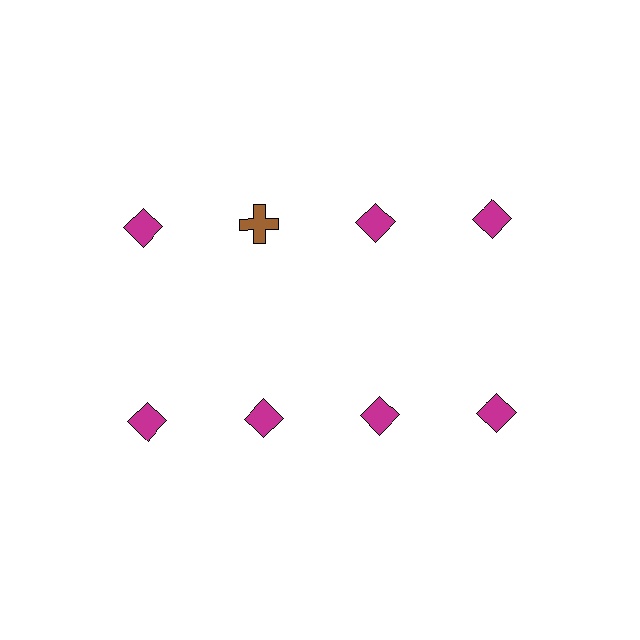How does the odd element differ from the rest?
It differs in both color (brown instead of magenta) and shape (cross instead of diamond).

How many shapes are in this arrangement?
There are 8 shapes arranged in a grid pattern.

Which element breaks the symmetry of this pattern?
The brown cross in the top row, second from left column breaks the symmetry. All other shapes are magenta diamonds.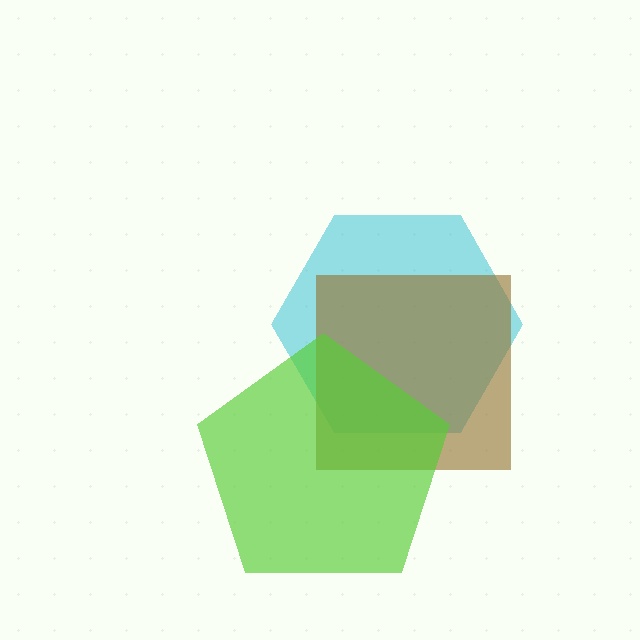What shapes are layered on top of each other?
The layered shapes are: a cyan hexagon, a brown square, a lime pentagon.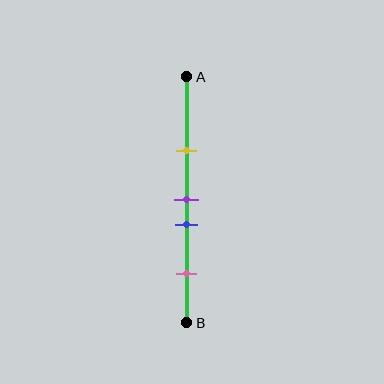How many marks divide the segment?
There are 4 marks dividing the segment.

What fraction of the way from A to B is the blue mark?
The blue mark is approximately 60% (0.6) of the way from A to B.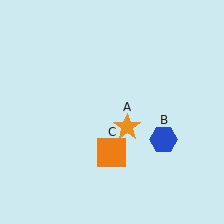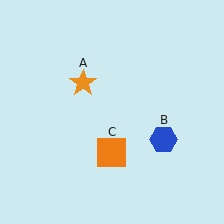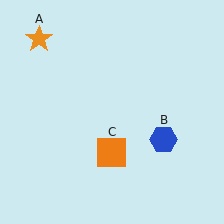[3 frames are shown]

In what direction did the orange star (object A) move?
The orange star (object A) moved up and to the left.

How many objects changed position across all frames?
1 object changed position: orange star (object A).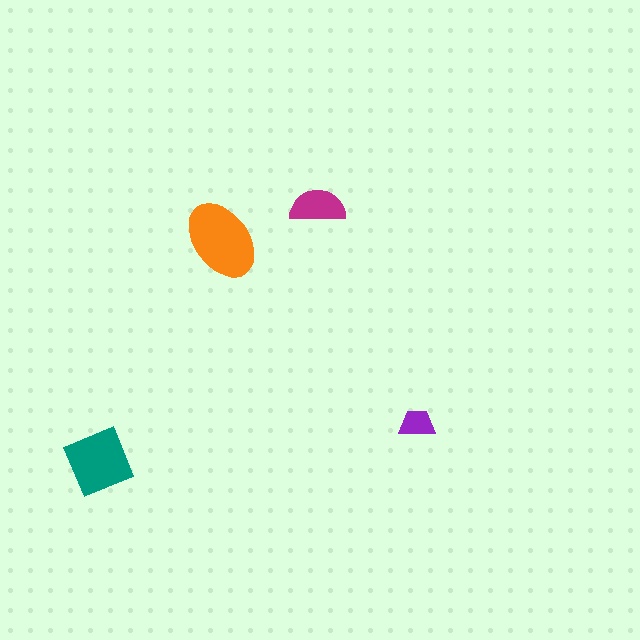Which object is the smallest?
The purple trapezoid.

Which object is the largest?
The orange ellipse.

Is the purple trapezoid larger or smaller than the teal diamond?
Smaller.